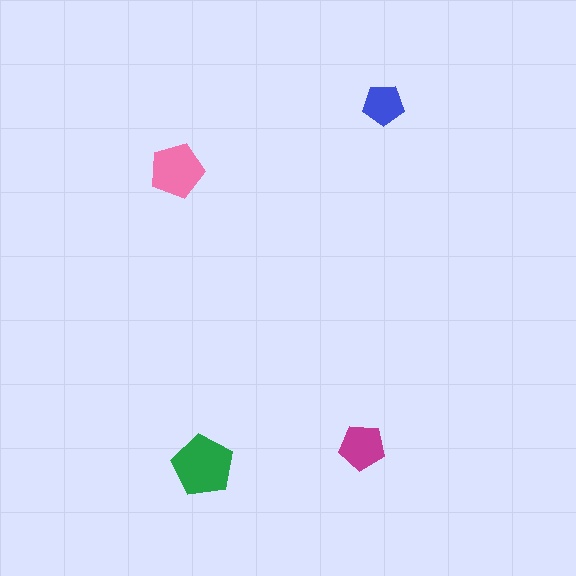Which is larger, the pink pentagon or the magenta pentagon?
The pink one.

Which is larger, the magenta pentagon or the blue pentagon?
The magenta one.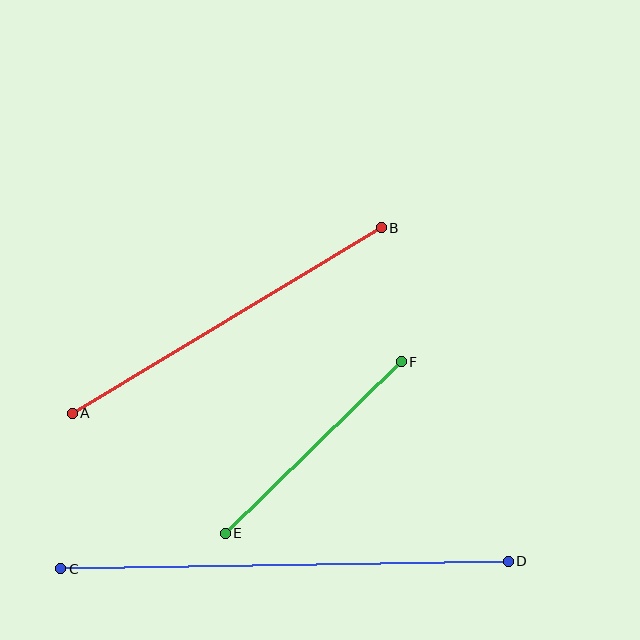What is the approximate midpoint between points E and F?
The midpoint is at approximately (313, 447) pixels.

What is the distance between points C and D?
The distance is approximately 448 pixels.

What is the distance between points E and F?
The distance is approximately 246 pixels.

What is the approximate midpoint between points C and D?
The midpoint is at approximately (284, 565) pixels.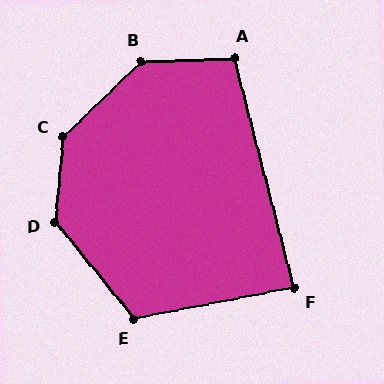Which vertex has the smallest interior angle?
F, at approximately 87 degrees.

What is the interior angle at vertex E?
Approximately 118 degrees (obtuse).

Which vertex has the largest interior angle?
C, at approximately 139 degrees.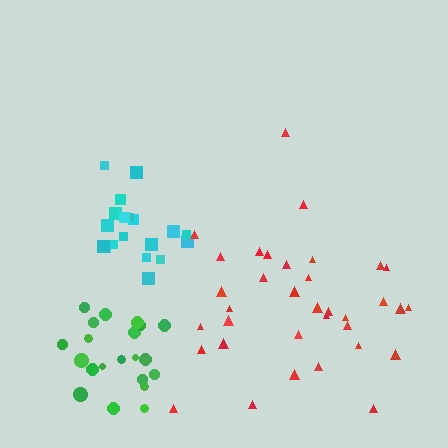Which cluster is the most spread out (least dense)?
Red.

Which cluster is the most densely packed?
Cyan.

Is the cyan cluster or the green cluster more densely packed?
Cyan.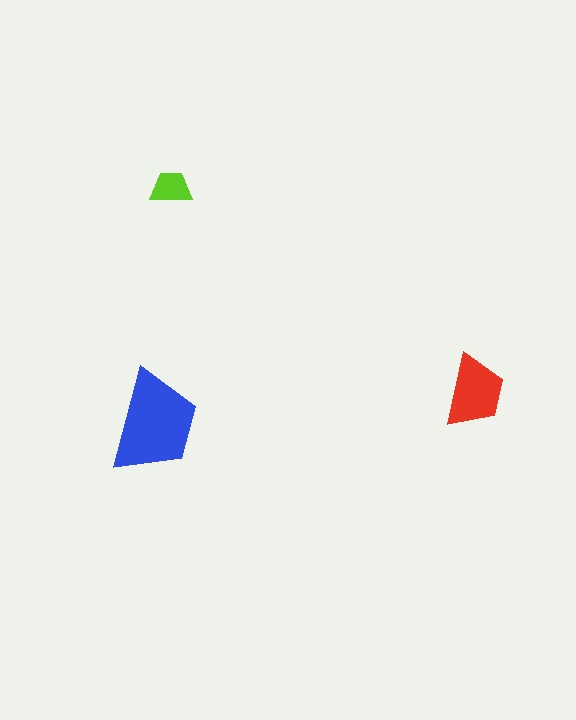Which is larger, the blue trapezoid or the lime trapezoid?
The blue one.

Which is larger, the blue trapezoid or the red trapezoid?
The blue one.